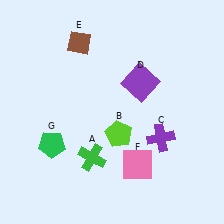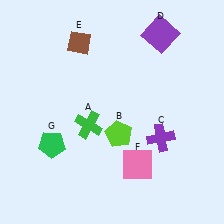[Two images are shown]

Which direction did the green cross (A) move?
The green cross (A) moved up.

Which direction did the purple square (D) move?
The purple square (D) moved up.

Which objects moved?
The objects that moved are: the green cross (A), the purple square (D).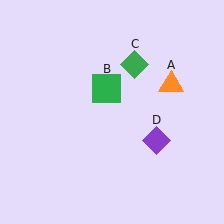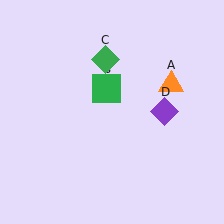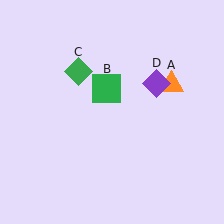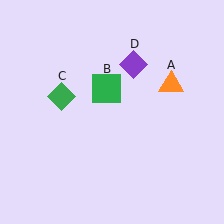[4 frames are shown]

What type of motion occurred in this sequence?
The green diamond (object C), purple diamond (object D) rotated counterclockwise around the center of the scene.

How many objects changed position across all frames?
2 objects changed position: green diamond (object C), purple diamond (object D).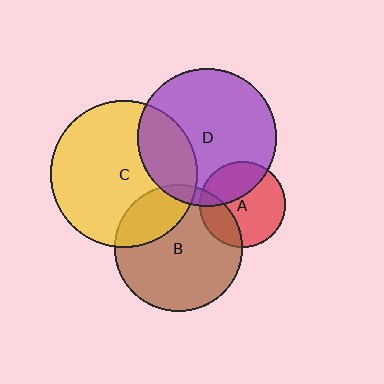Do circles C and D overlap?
Yes.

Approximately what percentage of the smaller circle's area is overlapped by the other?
Approximately 25%.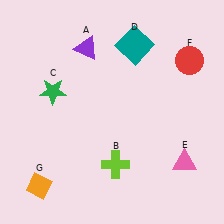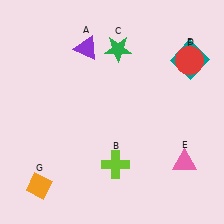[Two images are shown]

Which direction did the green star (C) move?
The green star (C) moved right.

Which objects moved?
The objects that moved are: the green star (C), the teal square (D).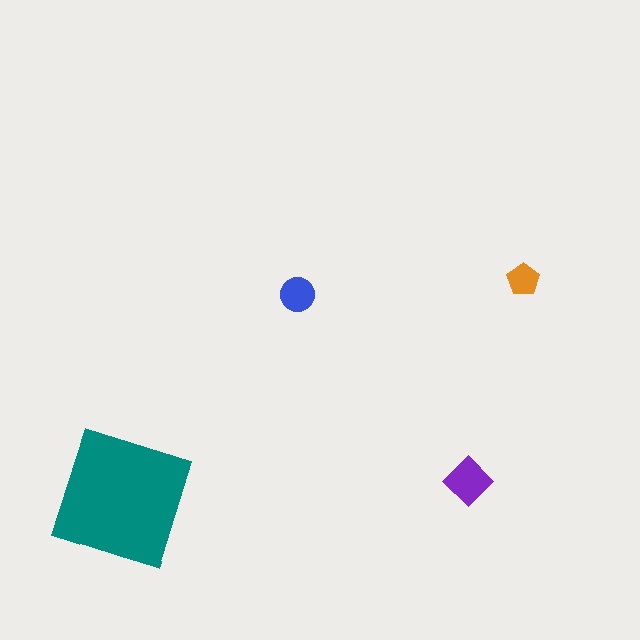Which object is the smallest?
The orange pentagon.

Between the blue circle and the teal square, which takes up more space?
The teal square.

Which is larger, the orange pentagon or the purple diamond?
The purple diamond.